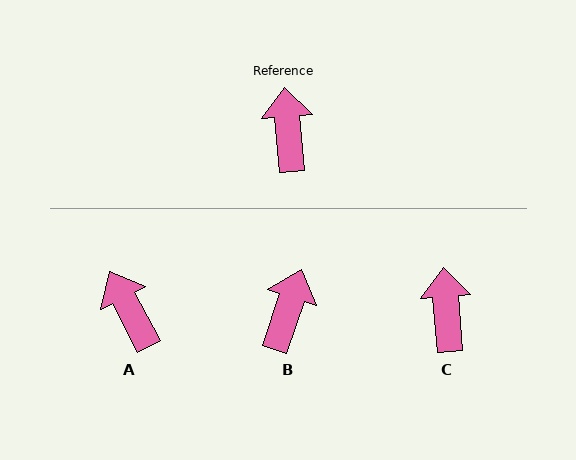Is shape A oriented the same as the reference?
No, it is off by about 23 degrees.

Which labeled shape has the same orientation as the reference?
C.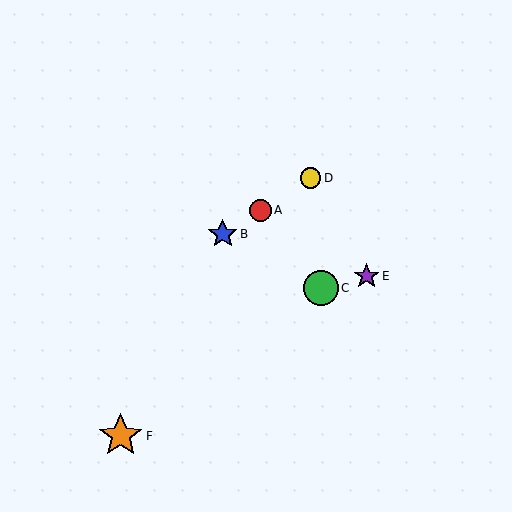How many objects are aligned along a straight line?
3 objects (A, B, D) are aligned along a straight line.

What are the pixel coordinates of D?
Object D is at (311, 178).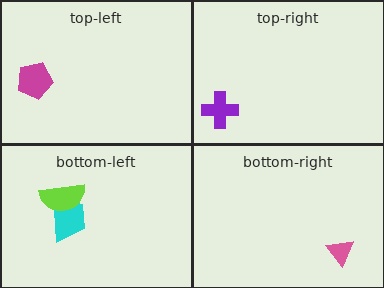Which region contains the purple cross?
The top-right region.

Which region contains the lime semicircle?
The bottom-left region.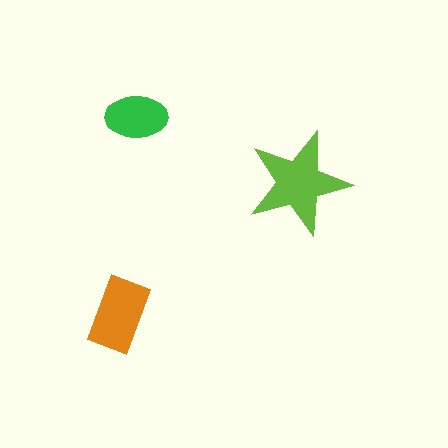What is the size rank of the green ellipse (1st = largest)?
3rd.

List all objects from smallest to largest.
The green ellipse, the orange rectangle, the lime star.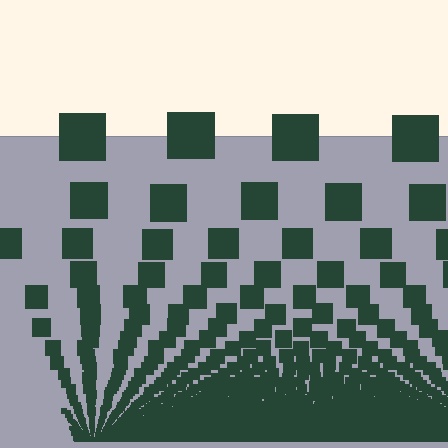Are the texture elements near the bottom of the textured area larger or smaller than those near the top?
Smaller. The gradient is inverted — elements near the bottom are smaller and denser.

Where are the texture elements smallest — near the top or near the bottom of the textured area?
Near the bottom.